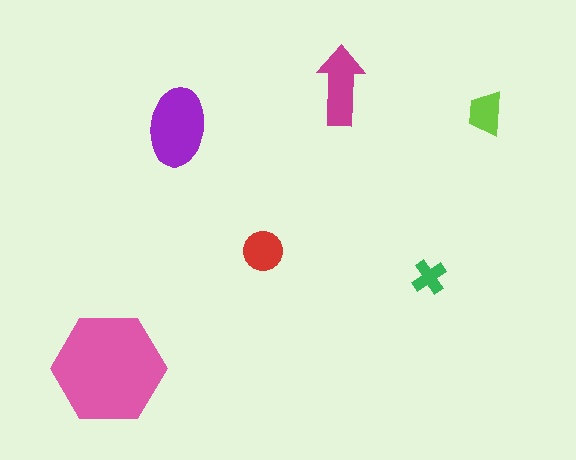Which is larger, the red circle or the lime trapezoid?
The red circle.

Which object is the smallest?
The green cross.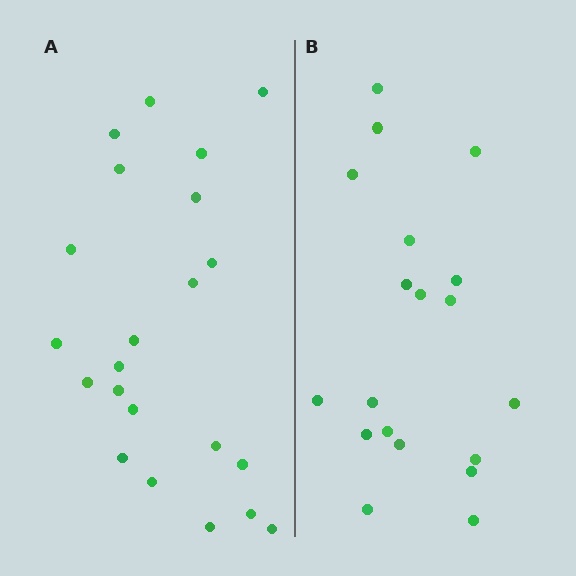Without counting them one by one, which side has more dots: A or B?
Region A (the left region) has more dots.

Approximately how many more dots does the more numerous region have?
Region A has just a few more — roughly 2 or 3 more dots than region B.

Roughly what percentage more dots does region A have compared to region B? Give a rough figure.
About 15% more.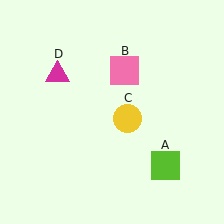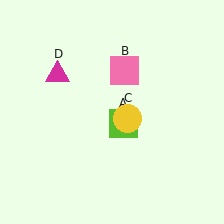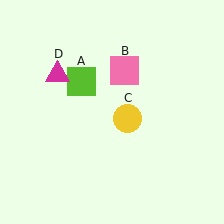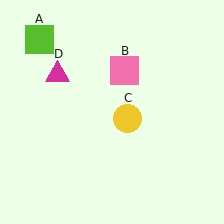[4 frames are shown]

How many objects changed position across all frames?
1 object changed position: lime square (object A).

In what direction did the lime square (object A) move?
The lime square (object A) moved up and to the left.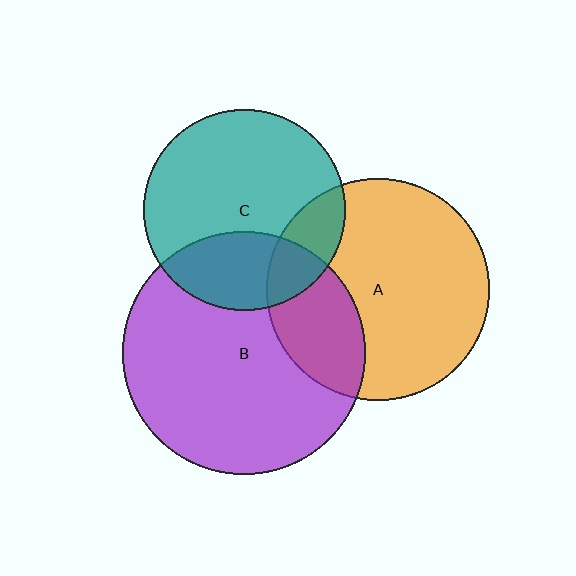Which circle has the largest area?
Circle B (purple).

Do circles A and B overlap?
Yes.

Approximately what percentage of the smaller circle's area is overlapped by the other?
Approximately 25%.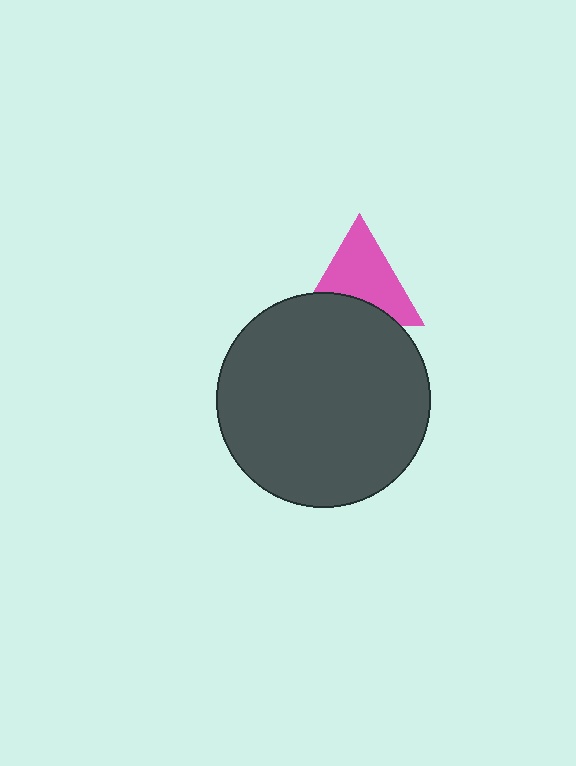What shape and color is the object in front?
The object in front is a dark gray circle.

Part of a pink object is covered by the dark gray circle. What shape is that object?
It is a triangle.